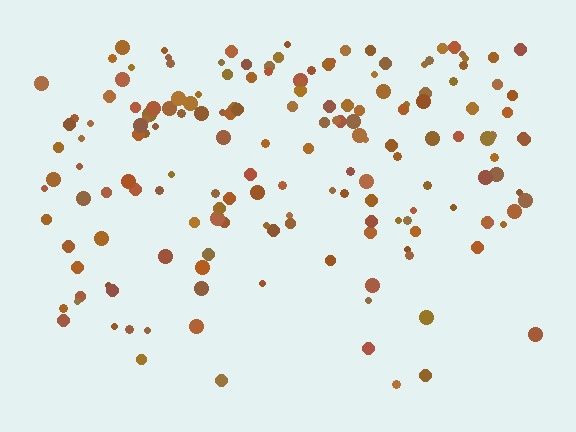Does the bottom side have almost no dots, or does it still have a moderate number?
Still a moderate number, just noticeably fewer than the top.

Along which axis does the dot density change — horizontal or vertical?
Vertical.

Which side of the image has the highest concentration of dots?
The top.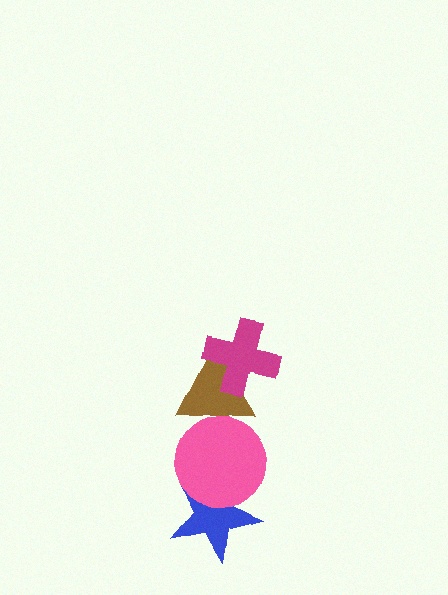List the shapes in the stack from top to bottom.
From top to bottom: the magenta cross, the brown triangle, the pink circle, the blue star.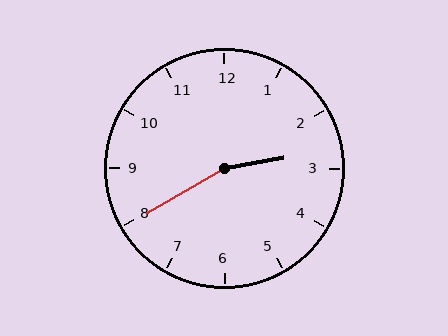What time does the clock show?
2:40.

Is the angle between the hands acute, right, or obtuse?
It is obtuse.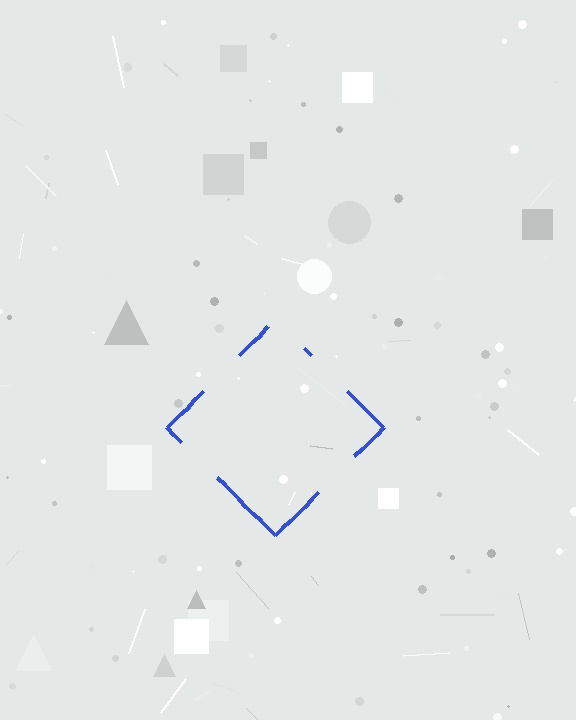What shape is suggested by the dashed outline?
The dashed outline suggests a diamond.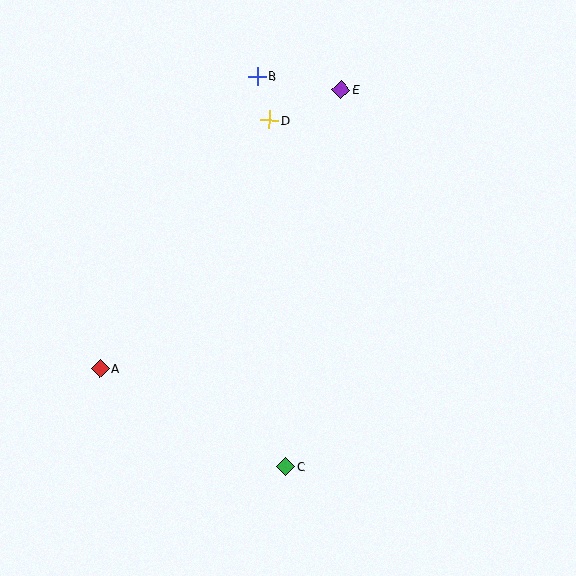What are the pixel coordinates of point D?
Point D is at (270, 120).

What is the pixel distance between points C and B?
The distance between C and B is 392 pixels.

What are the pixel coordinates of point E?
Point E is at (341, 89).